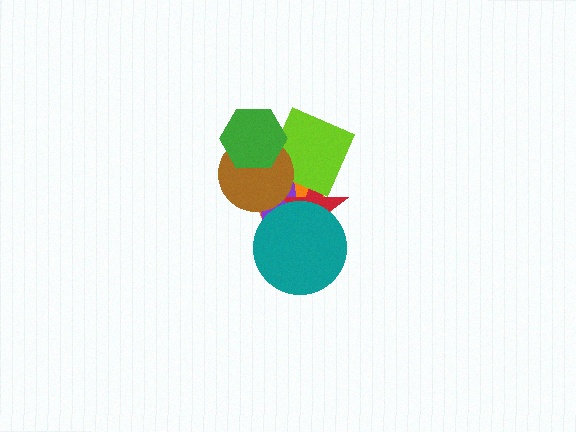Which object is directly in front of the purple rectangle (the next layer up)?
The red star is directly in front of the purple rectangle.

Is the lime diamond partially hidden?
Yes, it is partially covered by another shape.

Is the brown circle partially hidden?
Yes, it is partially covered by another shape.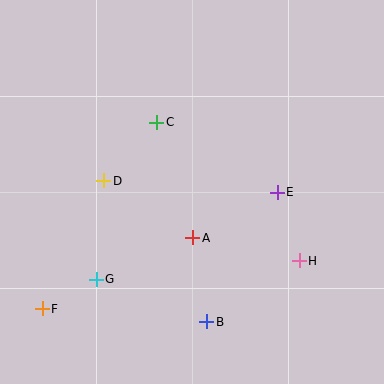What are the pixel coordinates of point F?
Point F is at (42, 309).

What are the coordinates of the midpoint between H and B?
The midpoint between H and B is at (253, 291).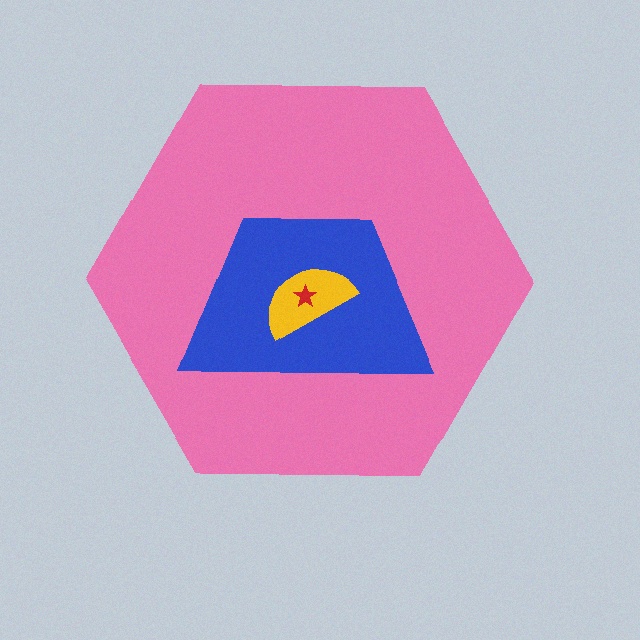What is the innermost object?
The red star.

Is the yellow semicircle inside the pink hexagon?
Yes.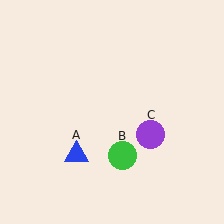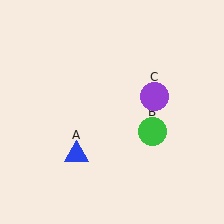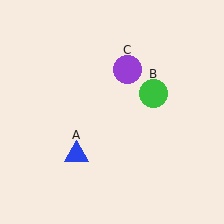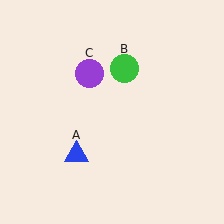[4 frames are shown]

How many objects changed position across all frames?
2 objects changed position: green circle (object B), purple circle (object C).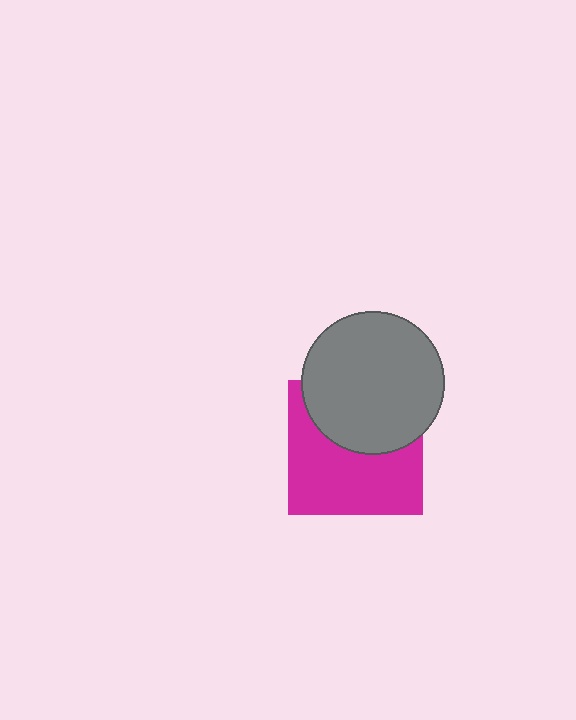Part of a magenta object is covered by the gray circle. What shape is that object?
It is a square.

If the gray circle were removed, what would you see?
You would see the complete magenta square.